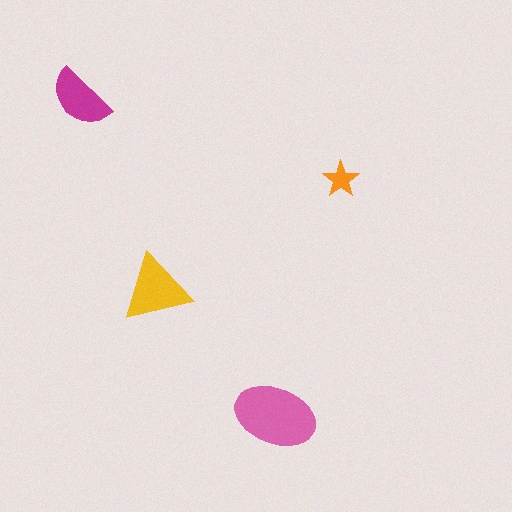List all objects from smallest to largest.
The orange star, the magenta semicircle, the yellow triangle, the pink ellipse.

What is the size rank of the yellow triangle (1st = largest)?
2nd.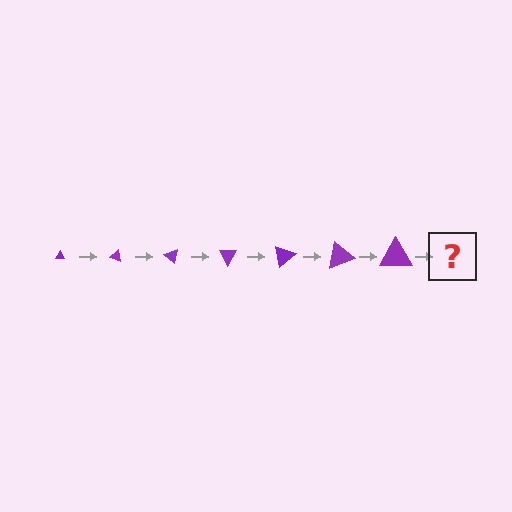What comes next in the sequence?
The next element should be a triangle, larger than the previous one and rotated 140 degrees from the start.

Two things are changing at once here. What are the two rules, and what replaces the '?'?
The two rules are that the triangle grows larger each step and it rotates 20 degrees each step. The '?' should be a triangle, larger than the previous one and rotated 140 degrees from the start.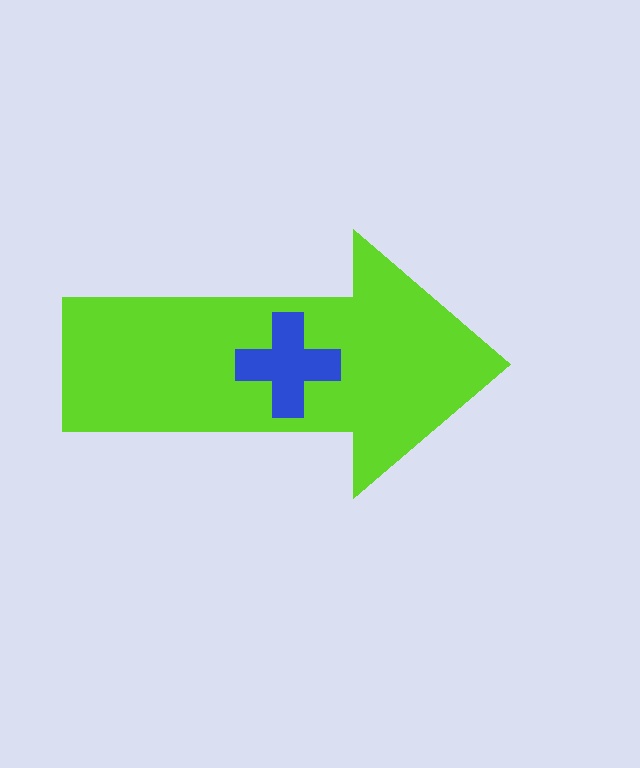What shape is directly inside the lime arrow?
The blue cross.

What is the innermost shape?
The blue cross.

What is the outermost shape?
The lime arrow.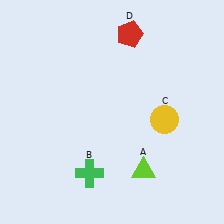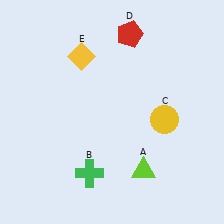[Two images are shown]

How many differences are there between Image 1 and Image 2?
There is 1 difference between the two images.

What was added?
A yellow diamond (E) was added in Image 2.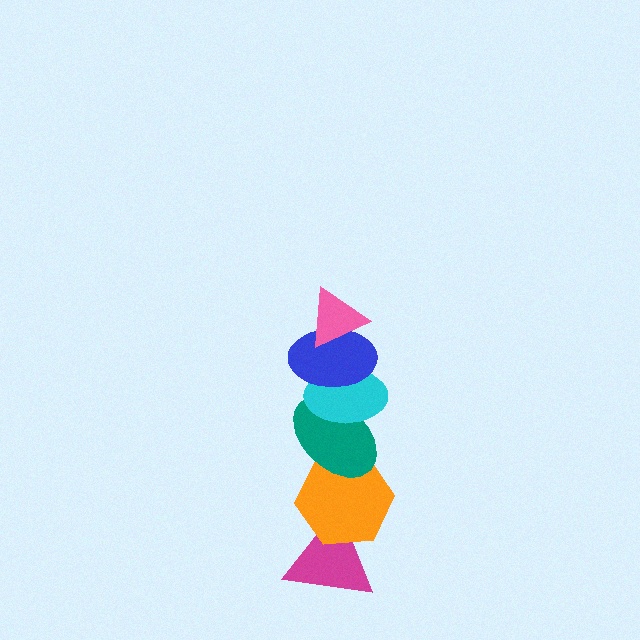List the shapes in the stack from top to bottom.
From top to bottom: the pink triangle, the blue ellipse, the cyan ellipse, the teal ellipse, the orange hexagon, the magenta triangle.